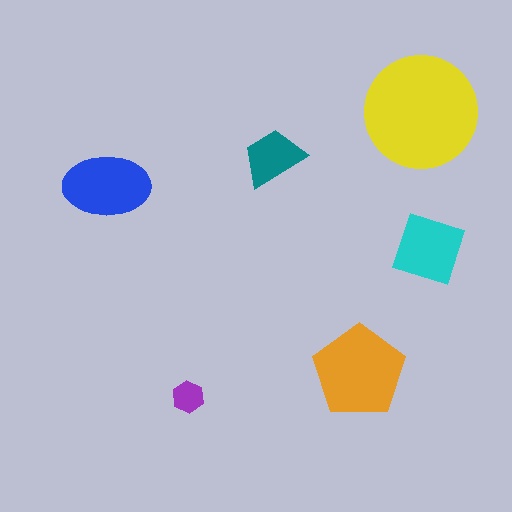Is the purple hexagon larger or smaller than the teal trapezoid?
Smaller.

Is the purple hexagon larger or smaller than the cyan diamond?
Smaller.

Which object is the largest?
The yellow circle.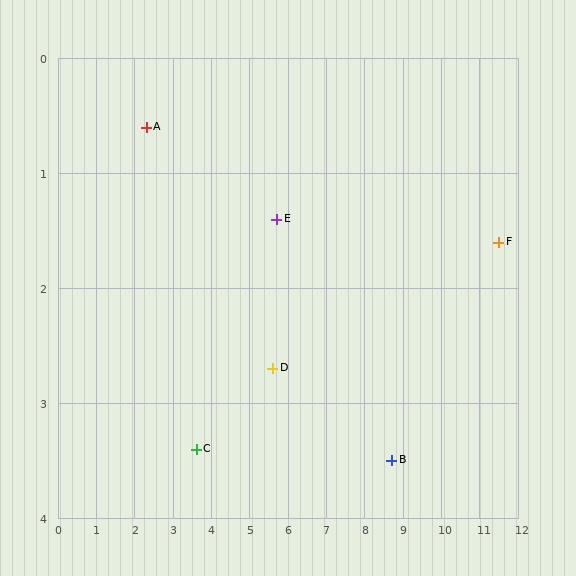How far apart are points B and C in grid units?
Points B and C are about 5.1 grid units apart.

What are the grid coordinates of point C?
Point C is at approximately (3.6, 3.4).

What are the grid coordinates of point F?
Point F is at approximately (11.5, 1.6).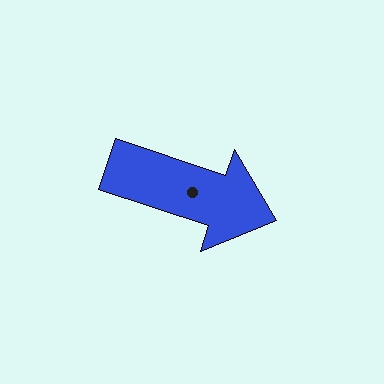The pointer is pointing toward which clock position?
Roughly 4 o'clock.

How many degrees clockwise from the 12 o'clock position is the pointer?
Approximately 108 degrees.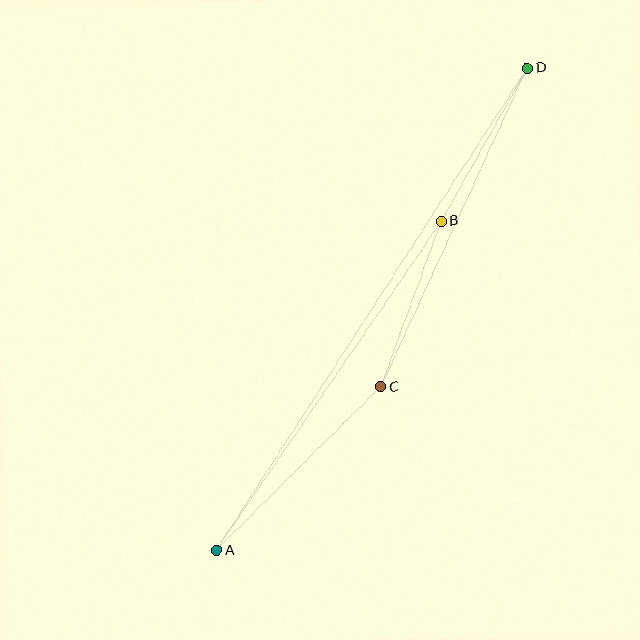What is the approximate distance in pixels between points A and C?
The distance between A and C is approximately 232 pixels.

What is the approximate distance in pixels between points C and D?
The distance between C and D is approximately 351 pixels.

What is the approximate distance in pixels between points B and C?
The distance between B and C is approximately 176 pixels.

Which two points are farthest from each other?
Points A and D are farthest from each other.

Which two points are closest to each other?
Points B and D are closest to each other.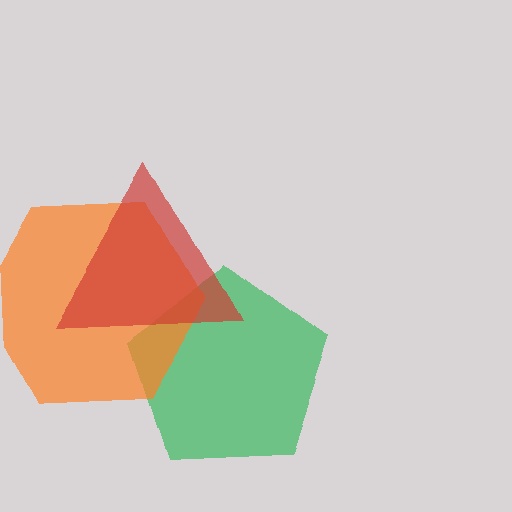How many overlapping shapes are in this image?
There are 3 overlapping shapes in the image.